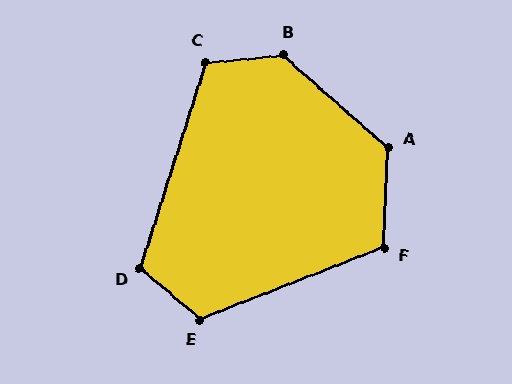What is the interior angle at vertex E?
Approximately 118 degrees (obtuse).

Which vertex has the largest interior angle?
B, at approximately 134 degrees.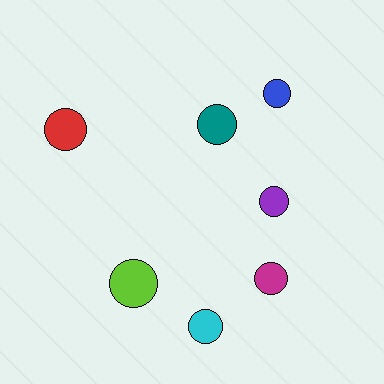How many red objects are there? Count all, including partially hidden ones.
There is 1 red object.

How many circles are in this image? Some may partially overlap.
There are 7 circles.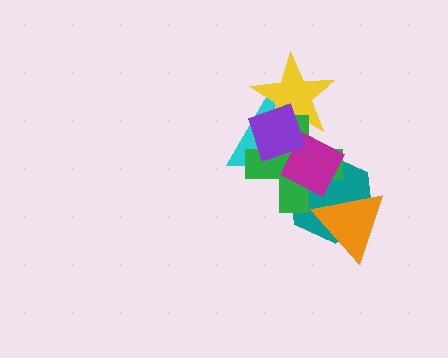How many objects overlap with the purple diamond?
4 objects overlap with the purple diamond.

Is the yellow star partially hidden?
Yes, it is partially covered by another shape.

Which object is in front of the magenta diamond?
The purple diamond is in front of the magenta diamond.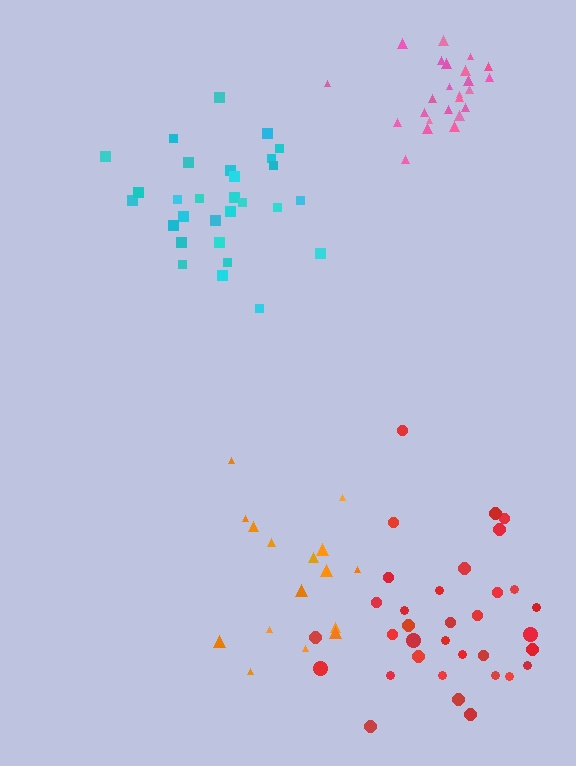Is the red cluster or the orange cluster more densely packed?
Red.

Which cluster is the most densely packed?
Pink.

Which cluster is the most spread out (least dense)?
Orange.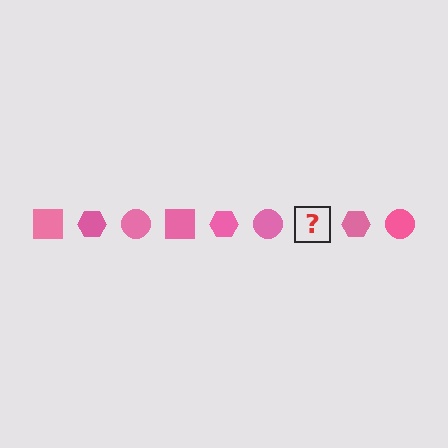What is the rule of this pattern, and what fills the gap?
The rule is that the pattern cycles through square, hexagon, circle shapes in pink. The gap should be filled with a pink square.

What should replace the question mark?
The question mark should be replaced with a pink square.